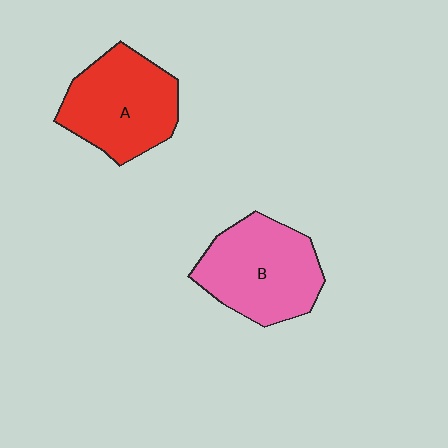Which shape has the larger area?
Shape B (pink).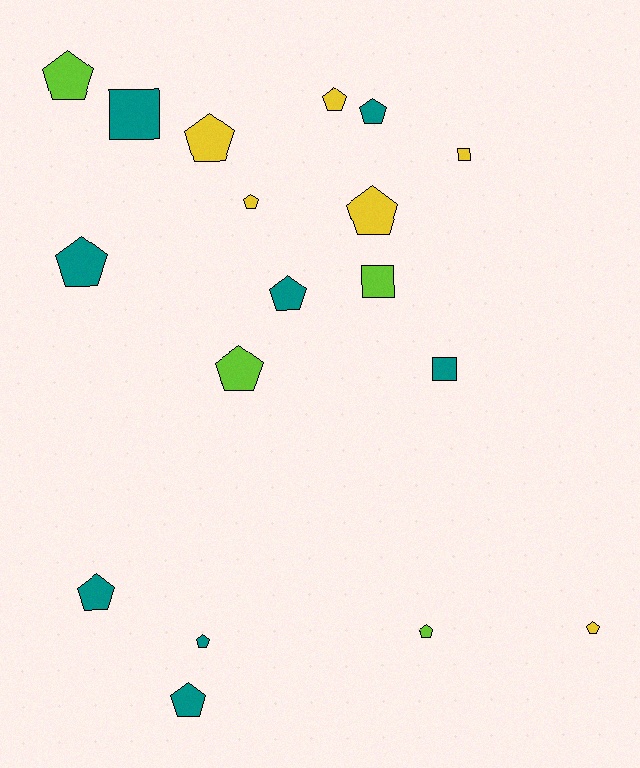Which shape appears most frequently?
Pentagon, with 14 objects.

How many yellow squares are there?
There is 1 yellow square.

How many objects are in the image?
There are 18 objects.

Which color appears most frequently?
Teal, with 8 objects.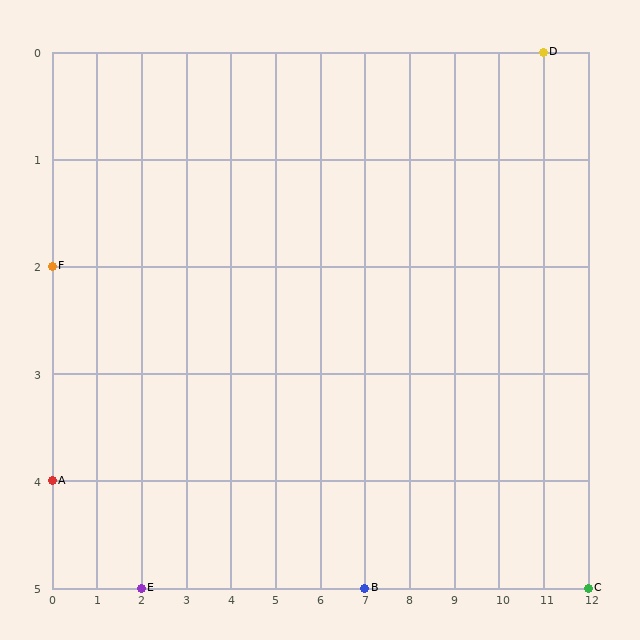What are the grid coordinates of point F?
Point F is at grid coordinates (0, 2).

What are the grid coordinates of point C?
Point C is at grid coordinates (12, 5).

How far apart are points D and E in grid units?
Points D and E are 9 columns and 5 rows apart (about 10.3 grid units diagonally).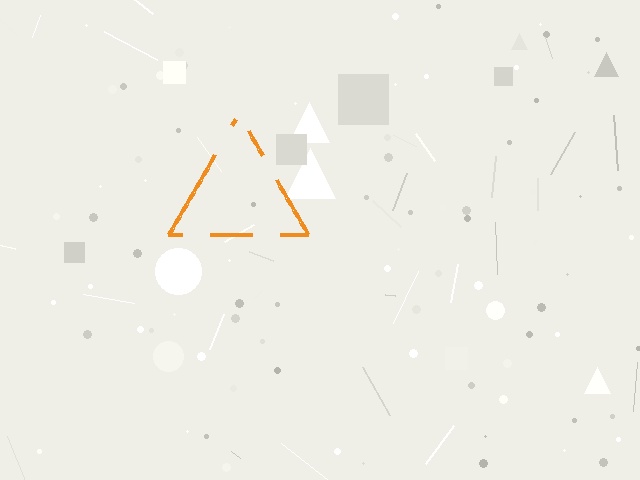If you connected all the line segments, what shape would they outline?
They would outline a triangle.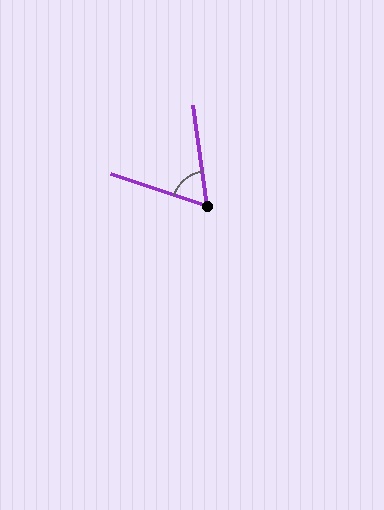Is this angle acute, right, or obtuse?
It is acute.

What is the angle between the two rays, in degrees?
Approximately 64 degrees.